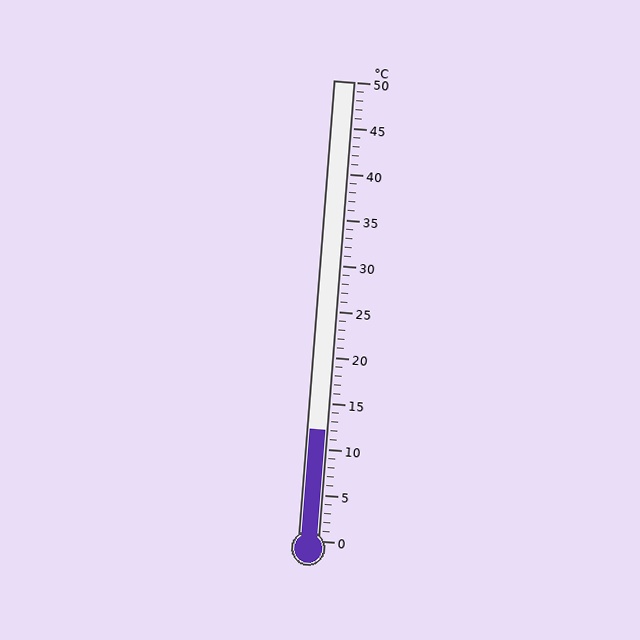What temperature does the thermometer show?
The thermometer shows approximately 12°C.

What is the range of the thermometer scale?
The thermometer scale ranges from 0°C to 50°C.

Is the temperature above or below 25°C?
The temperature is below 25°C.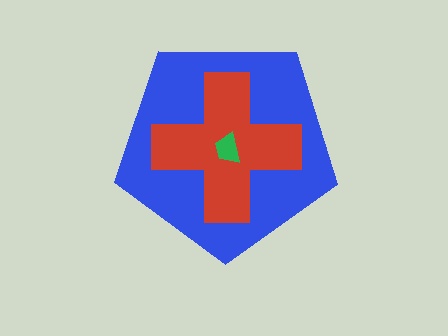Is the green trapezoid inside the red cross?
Yes.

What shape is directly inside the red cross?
The green trapezoid.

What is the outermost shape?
The blue pentagon.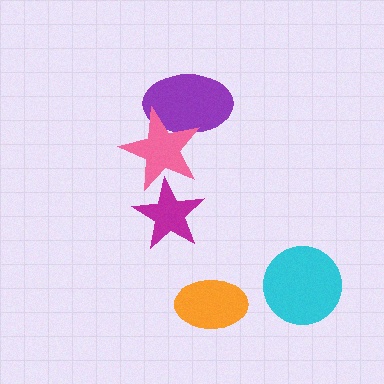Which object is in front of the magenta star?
The pink star is in front of the magenta star.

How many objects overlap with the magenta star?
1 object overlaps with the magenta star.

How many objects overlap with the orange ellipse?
0 objects overlap with the orange ellipse.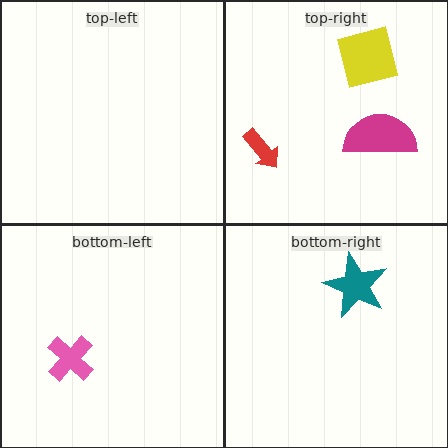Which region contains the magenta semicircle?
The top-right region.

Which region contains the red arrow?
The top-right region.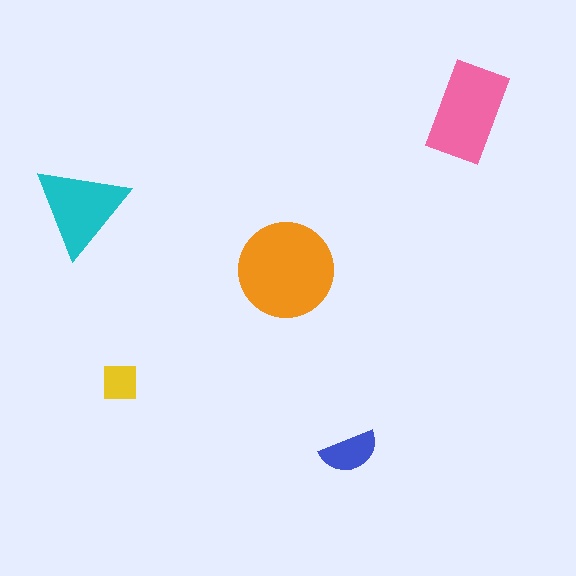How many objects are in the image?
There are 5 objects in the image.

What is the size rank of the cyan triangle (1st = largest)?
3rd.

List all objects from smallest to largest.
The yellow square, the blue semicircle, the cyan triangle, the pink rectangle, the orange circle.